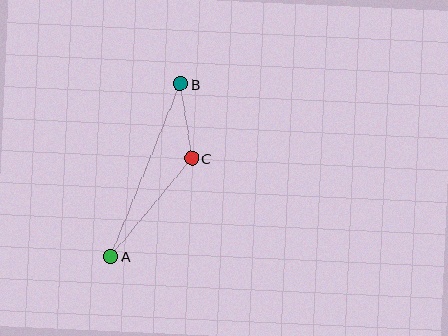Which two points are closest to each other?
Points B and C are closest to each other.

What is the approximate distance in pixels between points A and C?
The distance between A and C is approximately 127 pixels.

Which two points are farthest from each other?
Points A and B are farthest from each other.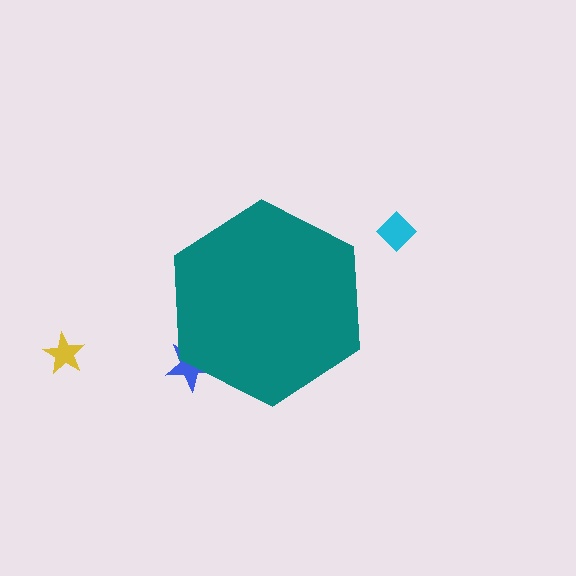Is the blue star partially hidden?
Yes, the blue star is partially hidden behind the teal hexagon.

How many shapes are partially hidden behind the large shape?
1 shape is partially hidden.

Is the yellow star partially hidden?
No, the yellow star is fully visible.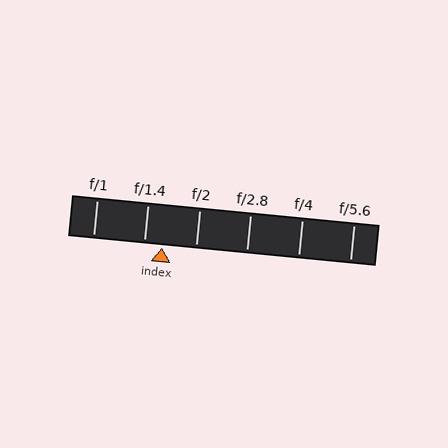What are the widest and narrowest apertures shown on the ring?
The widest aperture shown is f/1 and the narrowest is f/5.6.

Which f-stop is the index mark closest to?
The index mark is closest to f/1.4.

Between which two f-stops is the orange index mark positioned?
The index mark is between f/1.4 and f/2.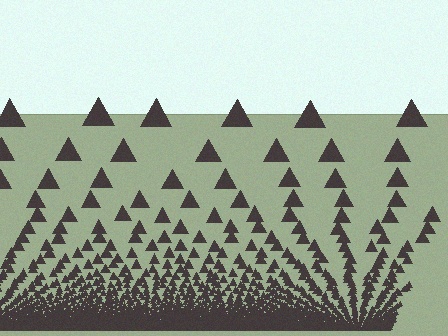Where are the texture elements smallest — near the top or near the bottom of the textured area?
Near the bottom.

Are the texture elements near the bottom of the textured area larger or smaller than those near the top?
Smaller. The gradient is inverted — elements near the bottom are smaller and denser.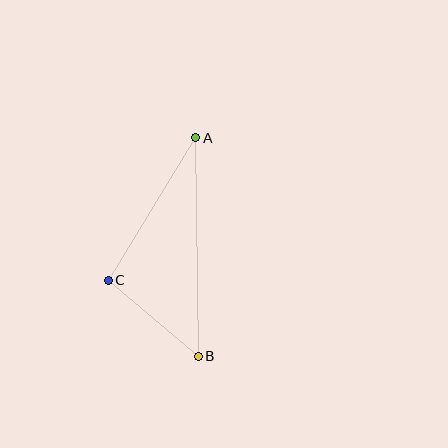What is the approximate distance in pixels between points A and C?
The distance between A and C is approximately 167 pixels.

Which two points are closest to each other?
Points B and C are closest to each other.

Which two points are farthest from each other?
Points A and B are farthest from each other.